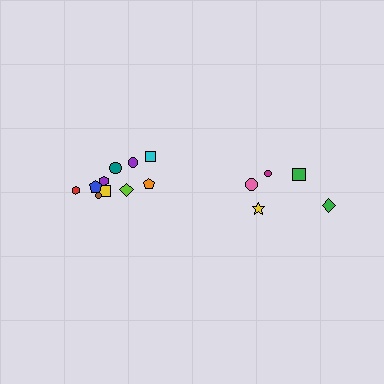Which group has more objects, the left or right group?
The left group.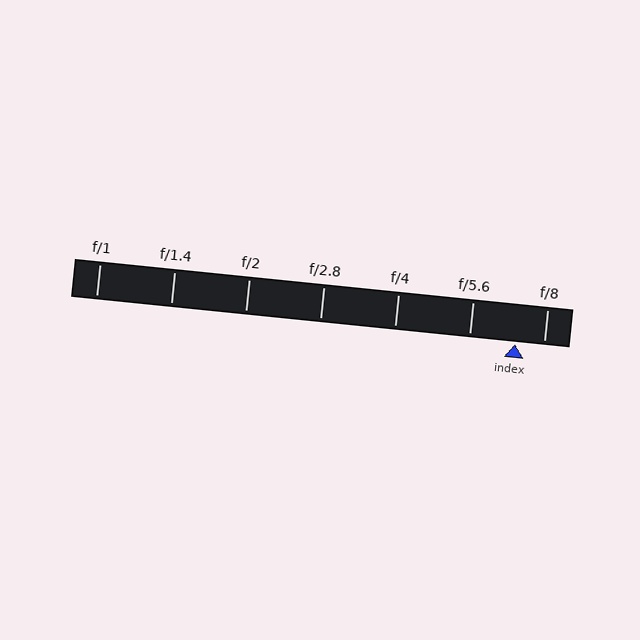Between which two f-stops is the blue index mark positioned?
The index mark is between f/5.6 and f/8.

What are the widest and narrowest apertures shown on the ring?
The widest aperture shown is f/1 and the narrowest is f/8.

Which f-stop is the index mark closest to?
The index mark is closest to f/8.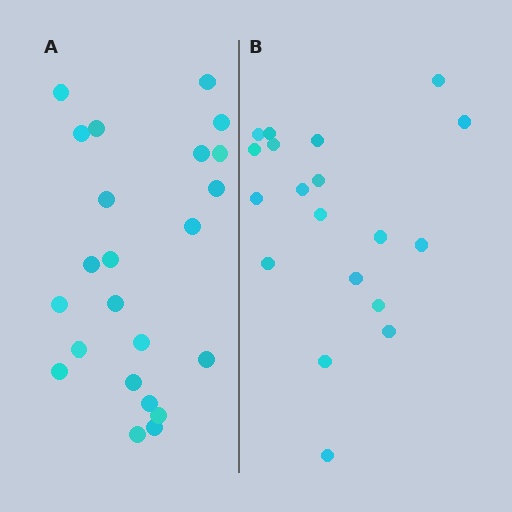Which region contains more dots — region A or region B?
Region A (the left region) has more dots.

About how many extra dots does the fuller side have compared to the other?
Region A has about 4 more dots than region B.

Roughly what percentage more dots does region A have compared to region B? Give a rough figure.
About 20% more.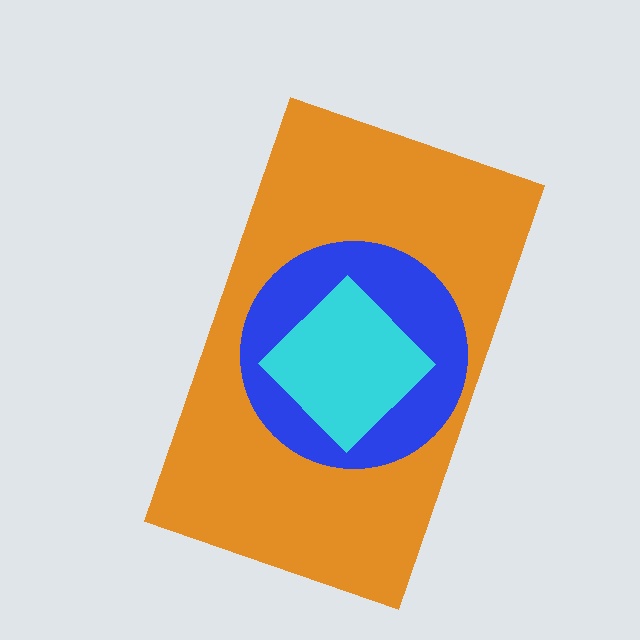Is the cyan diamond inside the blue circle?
Yes.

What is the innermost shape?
The cyan diamond.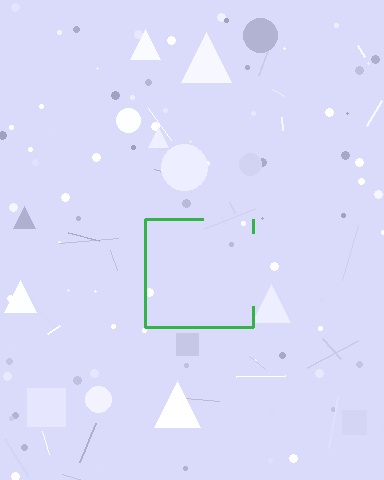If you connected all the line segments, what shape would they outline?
They would outline a square.